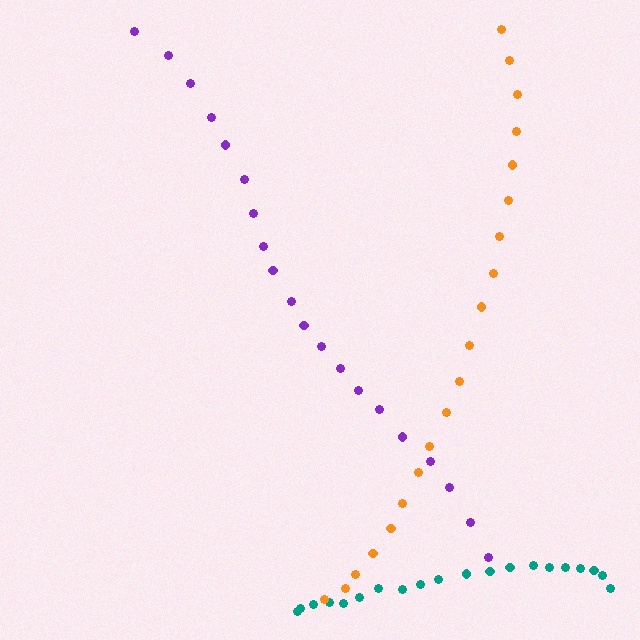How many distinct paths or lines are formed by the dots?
There are 3 distinct paths.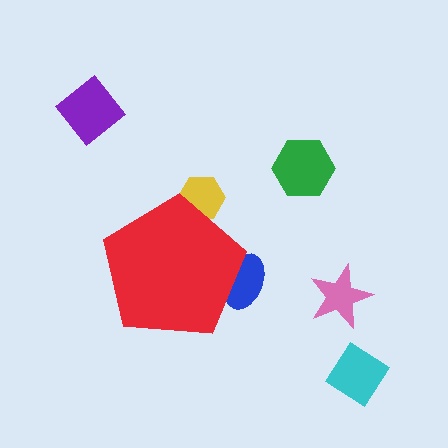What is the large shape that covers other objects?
A red pentagon.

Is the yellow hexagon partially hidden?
Yes, the yellow hexagon is partially hidden behind the red pentagon.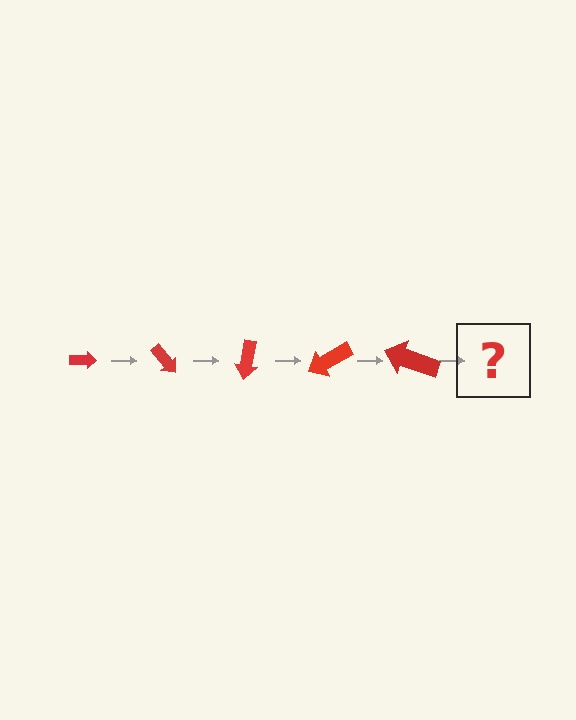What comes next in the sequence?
The next element should be an arrow, larger than the previous one and rotated 250 degrees from the start.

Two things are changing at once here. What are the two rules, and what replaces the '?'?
The two rules are that the arrow grows larger each step and it rotates 50 degrees each step. The '?' should be an arrow, larger than the previous one and rotated 250 degrees from the start.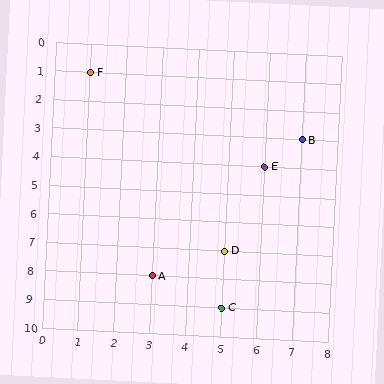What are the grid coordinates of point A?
Point A is at grid coordinates (3, 8).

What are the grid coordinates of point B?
Point B is at grid coordinates (7, 3).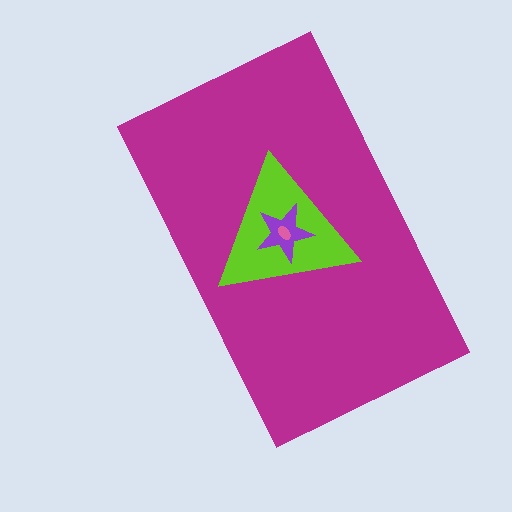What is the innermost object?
The pink ellipse.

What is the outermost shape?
The magenta rectangle.